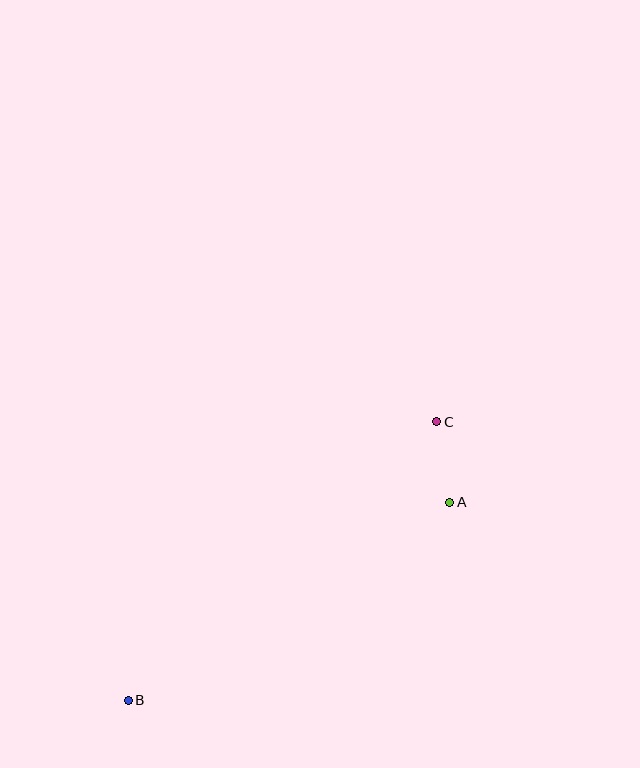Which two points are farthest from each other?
Points B and C are farthest from each other.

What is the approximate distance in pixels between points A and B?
The distance between A and B is approximately 378 pixels.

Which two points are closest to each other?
Points A and C are closest to each other.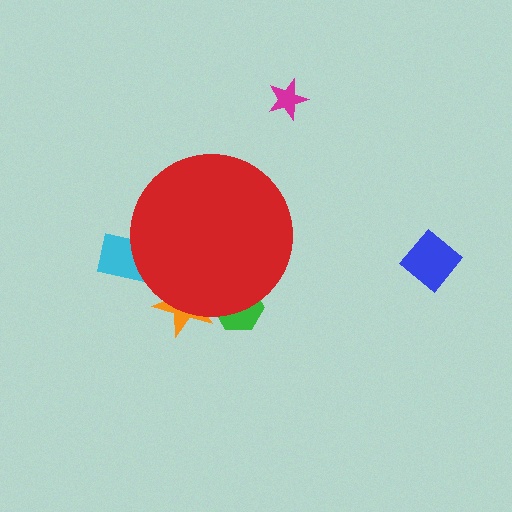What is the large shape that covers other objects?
A red circle.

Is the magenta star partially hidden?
No, the magenta star is fully visible.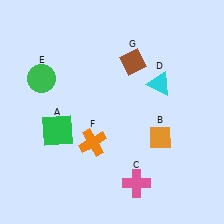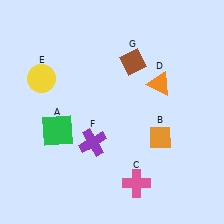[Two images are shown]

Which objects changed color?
D changed from cyan to orange. E changed from green to yellow. F changed from orange to purple.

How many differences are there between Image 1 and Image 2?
There are 3 differences between the two images.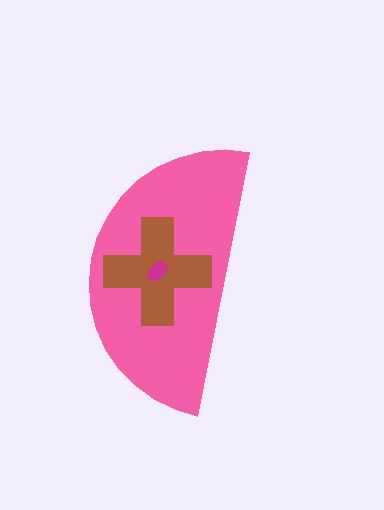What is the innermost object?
The magenta ellipse.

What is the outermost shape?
The pink semicircle.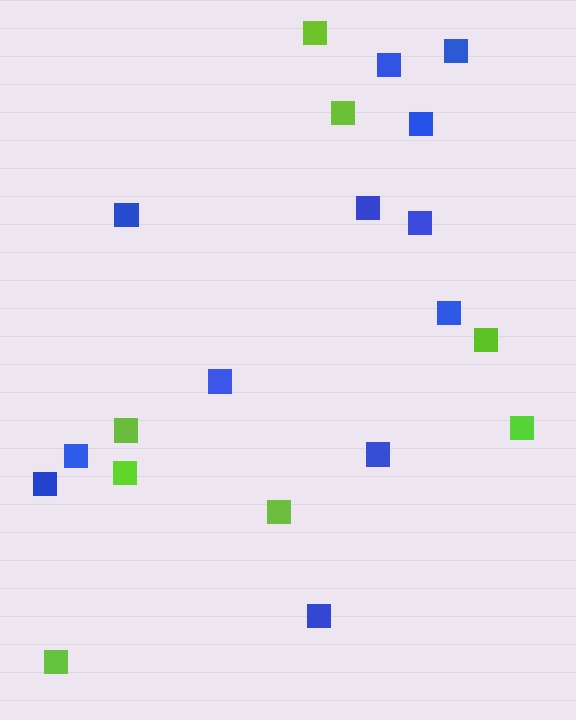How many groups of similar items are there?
There are 2 groups: one group of blue squares (12) and one group of lime squares (8).